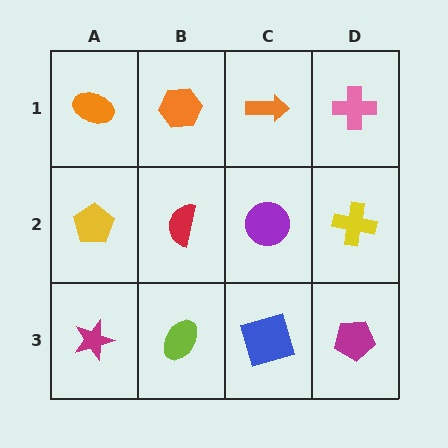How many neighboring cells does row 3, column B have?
3.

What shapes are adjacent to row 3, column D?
A yellow cross (row 2, column D), a blue square (row 3, column C).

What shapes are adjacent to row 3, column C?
A purple circle (row 2, column C), a lime ellipse (row 3, column B), a magenta pentagon (row 3, column D).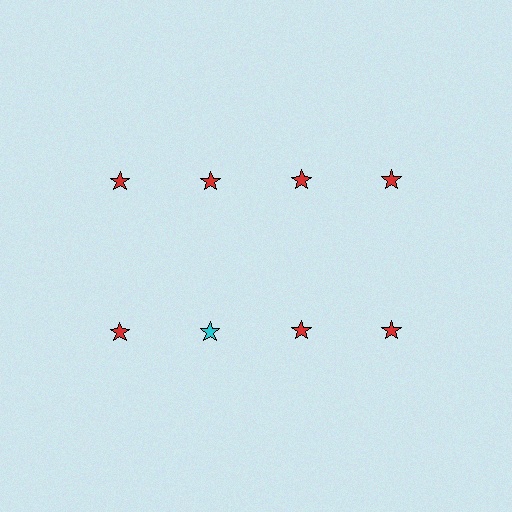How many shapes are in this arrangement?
There are 8 shapes arranged in a grid pattern.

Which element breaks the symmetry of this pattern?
The cyan star in the second row, second from left column breaks the symmetry. All other shapes are red stars.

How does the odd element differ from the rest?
It has a different color: cyan instead of red.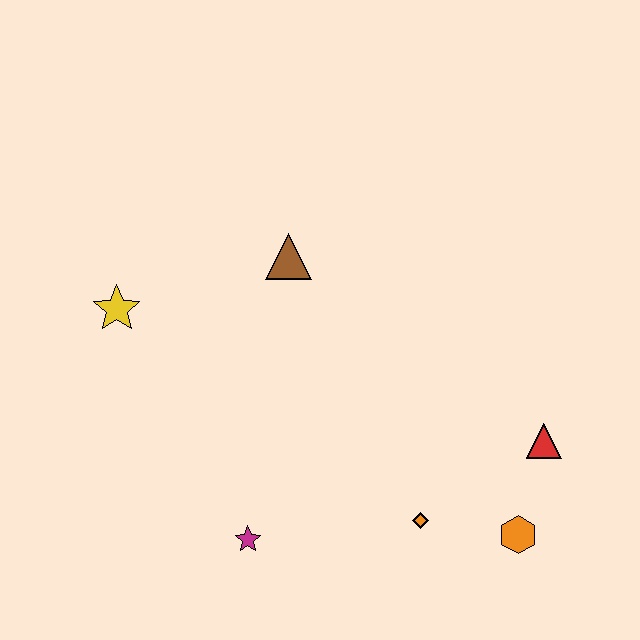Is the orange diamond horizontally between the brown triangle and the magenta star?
No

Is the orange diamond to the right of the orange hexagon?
No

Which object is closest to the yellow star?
The brown triangle is closest to the yellow star.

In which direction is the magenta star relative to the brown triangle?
The magenta star is below the brown triangle.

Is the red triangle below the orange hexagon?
No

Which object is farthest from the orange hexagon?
The yellow star is farthest from the orange hexagon.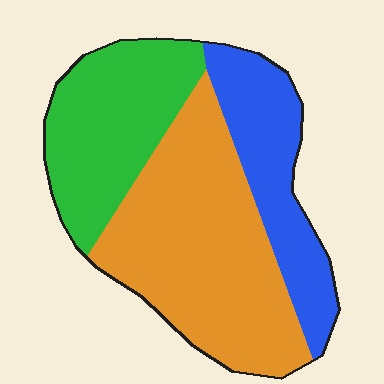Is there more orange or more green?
Orange.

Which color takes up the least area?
Blue, at roughly 25%.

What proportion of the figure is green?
Green covers 29% of the figure.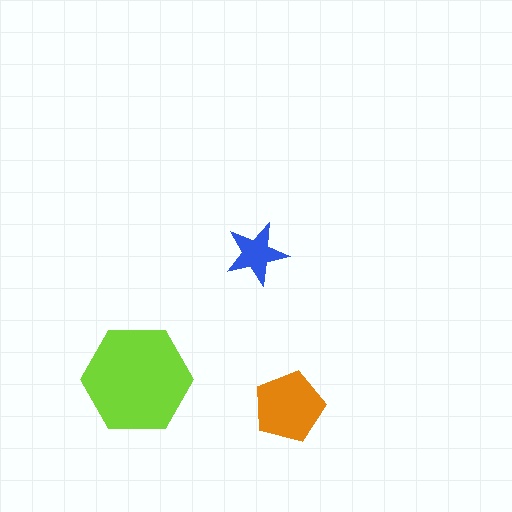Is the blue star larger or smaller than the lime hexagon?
Smaller.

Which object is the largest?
The lime hexagon.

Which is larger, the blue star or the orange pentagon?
The orange pentagon.